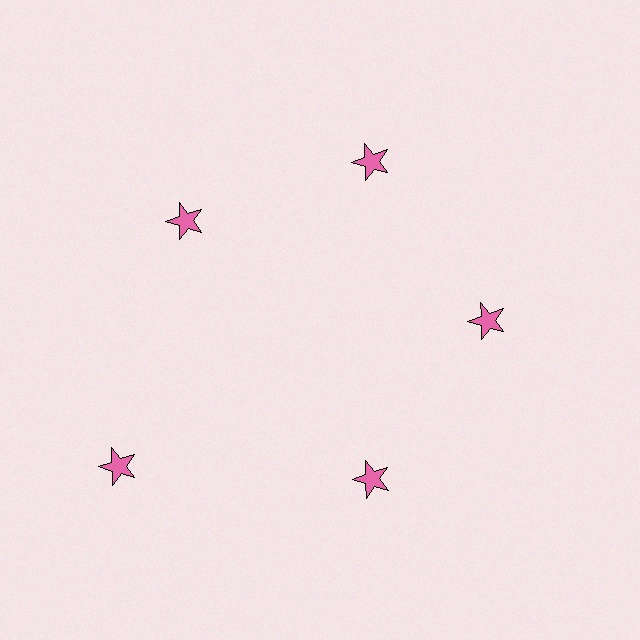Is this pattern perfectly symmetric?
No. The 5 pink stars are arranged in a ring, but one element near the 8 o'clock position is pushed outward from the center, breaking the 5-fold rotational symmetry.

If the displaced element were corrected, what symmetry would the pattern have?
It would have 5-fold rotational symmetry — the pattern would map onto itself every 72 degrees.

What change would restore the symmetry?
The symmetry would be restored by moving it inward, back onto the ring so that all 5 stars sit at equal angles and equal distance from the center.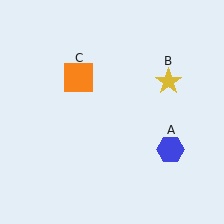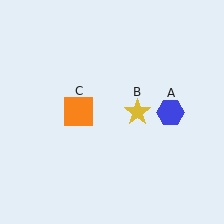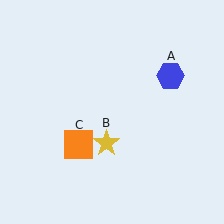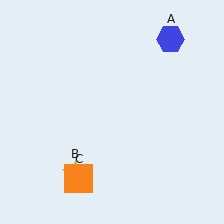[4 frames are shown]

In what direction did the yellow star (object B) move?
The yellow star (object B) moved down and to the left.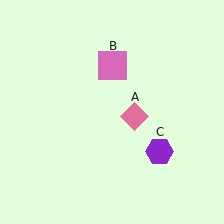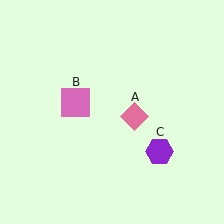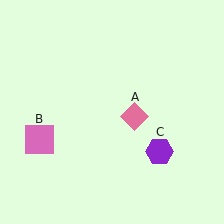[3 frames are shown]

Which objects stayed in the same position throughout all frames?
Pink diamond (object A) and purple hexagon (object C) remained stationary.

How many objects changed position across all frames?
1 object changed position: pink square (object B).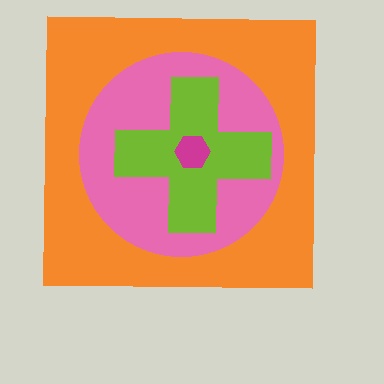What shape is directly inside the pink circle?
The lime cross.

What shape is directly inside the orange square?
The pink circle.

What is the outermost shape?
The orange square.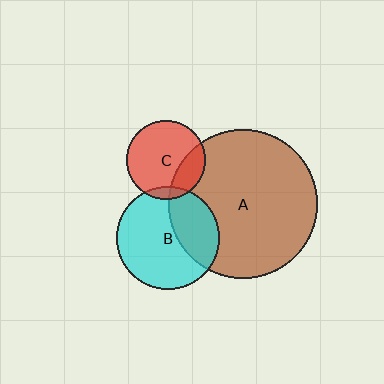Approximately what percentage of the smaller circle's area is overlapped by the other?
Approximately 10%.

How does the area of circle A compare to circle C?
Approximately 3.6 times.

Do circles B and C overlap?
Yes.